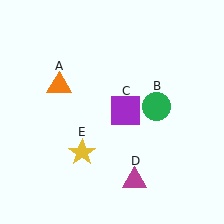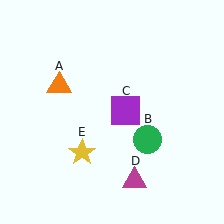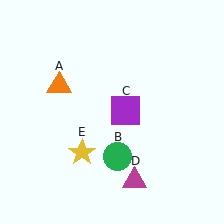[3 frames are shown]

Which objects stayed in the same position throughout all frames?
Orange triangle (object A) and purple square (object C) and magenta triangle (object D) and yellow star (object E) remained stationary.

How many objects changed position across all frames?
1 object changed position: green circle (object B).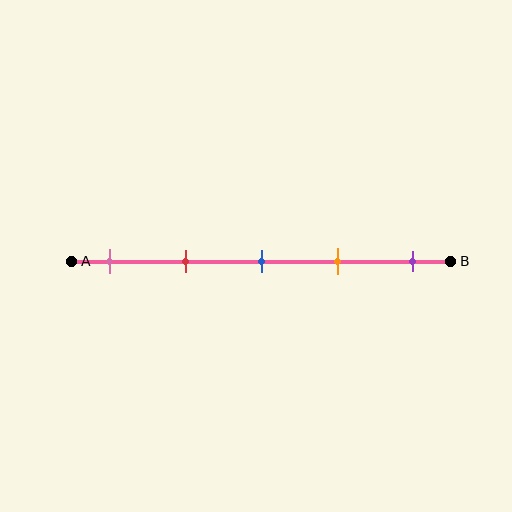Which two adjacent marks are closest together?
The blue and orange marks are the closest adjacent pair.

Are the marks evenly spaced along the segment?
Yes, the marks are approximately evenly spaced.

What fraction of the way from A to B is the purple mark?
The purple mark is approximately 90% (0.9) of the way from A to B.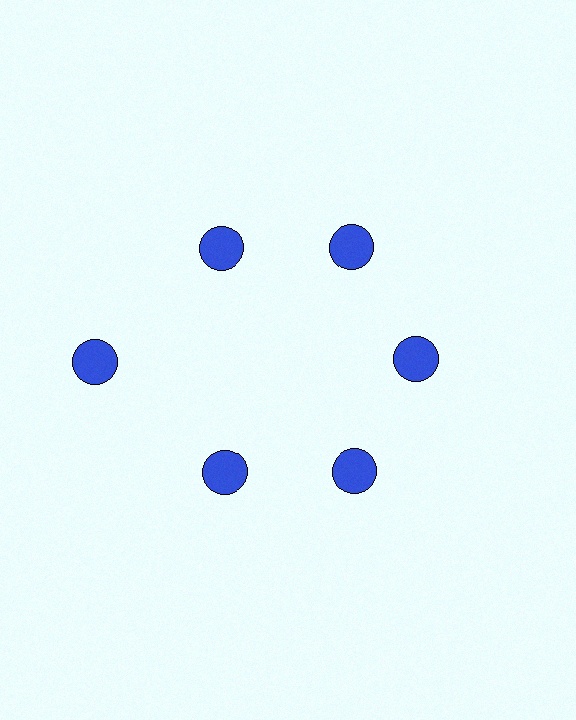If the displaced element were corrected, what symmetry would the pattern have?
It would have 6-fold rotational symmetry — the pattern would map onto itself every 60 degrees.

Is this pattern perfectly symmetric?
No. The 6 blue circles are arranged in a ring, but one element near the 9 o'clock position is pushed outward from the center, breaking the 6-fold rotational symmetry.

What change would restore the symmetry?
The symmetry would be restored by moving it inward, back onto the ring so that all 6 circles sit at equal angles and equal distance from the center.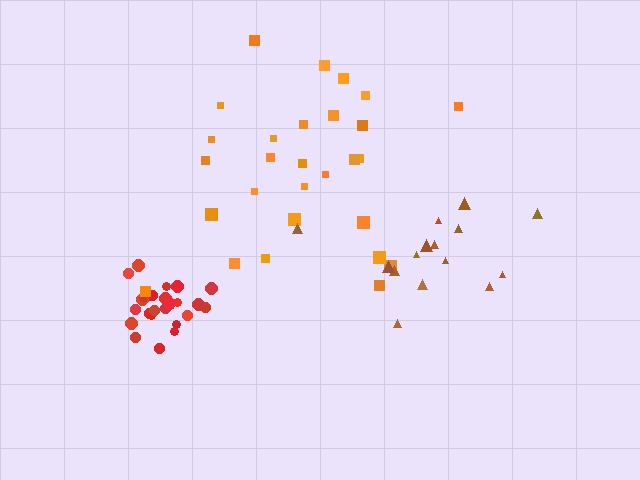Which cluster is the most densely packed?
Red.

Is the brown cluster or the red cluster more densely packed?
Red.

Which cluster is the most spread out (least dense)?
Brown.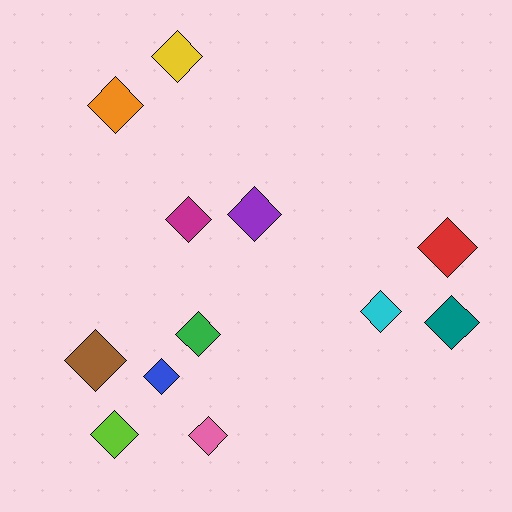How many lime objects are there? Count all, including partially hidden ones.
There is 1 lime object.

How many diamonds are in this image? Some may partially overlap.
There are 12 diamonds.